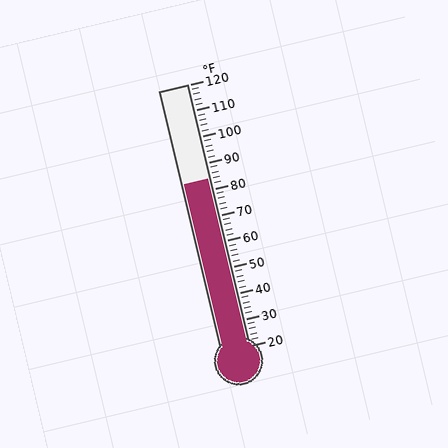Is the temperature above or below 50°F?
The temperature is above 50°F.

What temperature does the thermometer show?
The thermometer shows approximately 84°F.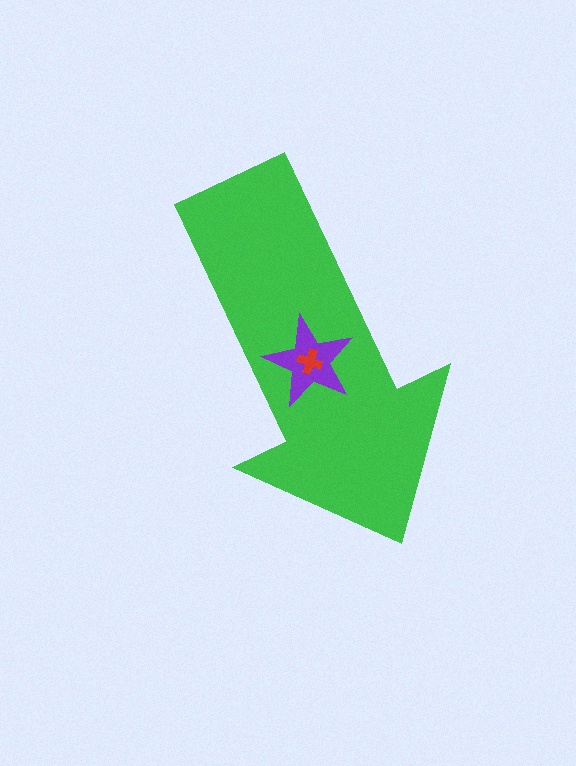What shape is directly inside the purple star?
The red cross.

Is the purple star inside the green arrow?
Yes.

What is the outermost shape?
The green arrow.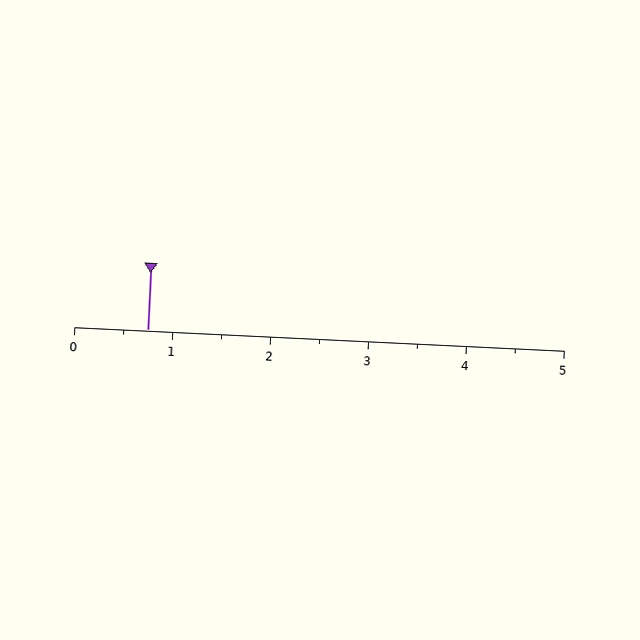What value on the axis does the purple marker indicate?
The marker indicates approximately 0.8.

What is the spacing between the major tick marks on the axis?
The major ticks are spaced 1 apart.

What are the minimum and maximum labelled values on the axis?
The axis runs from 0 to 5.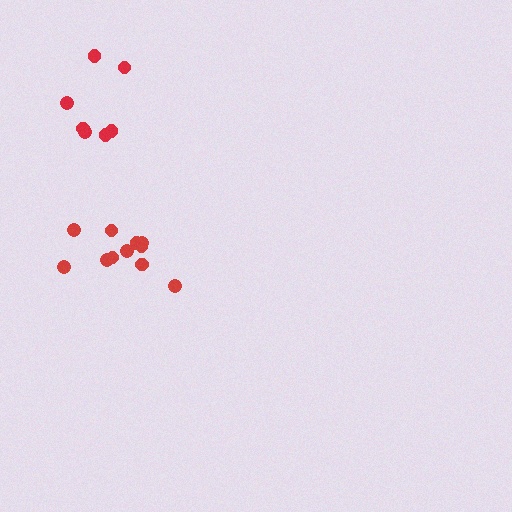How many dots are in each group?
Group 1: 7 dots, Group 2: 11 dots (18 total).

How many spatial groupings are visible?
There are 2 spatial groupings.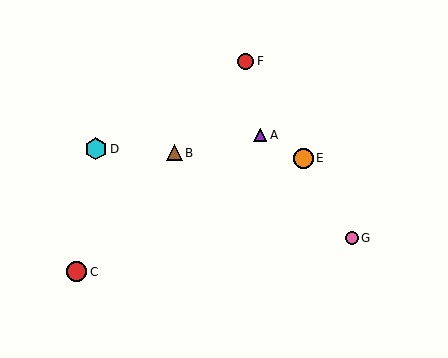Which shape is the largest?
The cyan hexagon (labeled D) is the largest.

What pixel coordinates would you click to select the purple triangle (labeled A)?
Click at (260, 135) to select the purple triangle A.